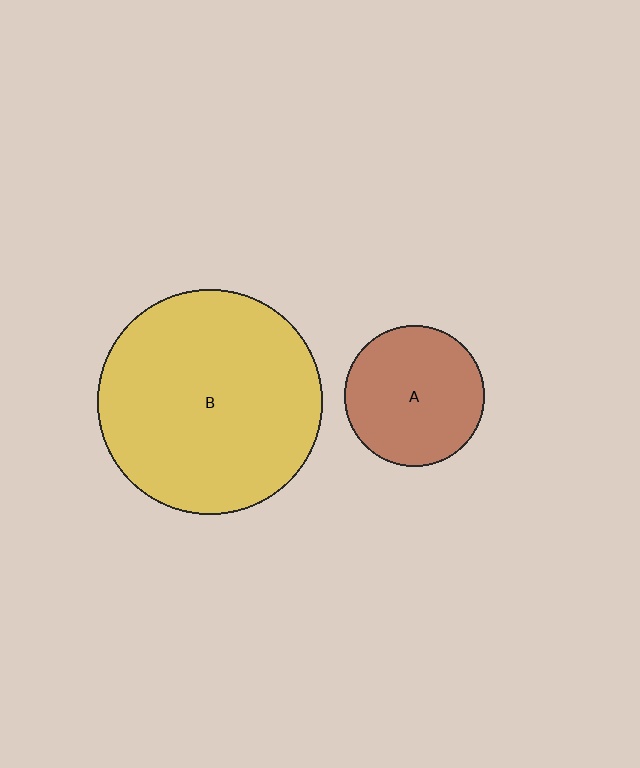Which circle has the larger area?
Circle B (yellow).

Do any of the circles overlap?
No, none of the circles overlap.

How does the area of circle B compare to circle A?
Approximately 2.6 times.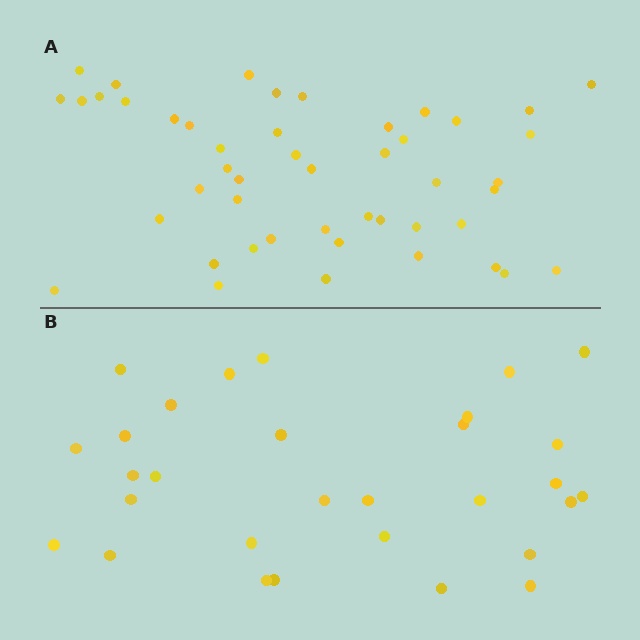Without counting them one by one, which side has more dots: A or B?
Region A (the top region) has more dots.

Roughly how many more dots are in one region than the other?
Region A has approximately 15 more dots than region B.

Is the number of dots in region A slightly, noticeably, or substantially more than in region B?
Region A has substantially more. The ratio is roughly 1.6 to 1.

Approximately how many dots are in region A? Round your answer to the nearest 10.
About 50 dots. (The exact count is 47, which rounds to 50.)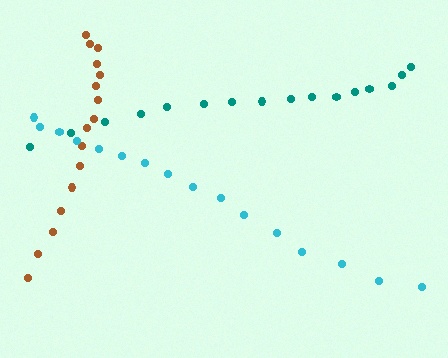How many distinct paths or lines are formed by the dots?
There are 3 distinct paths.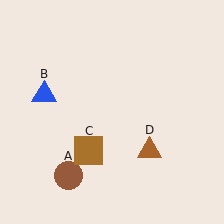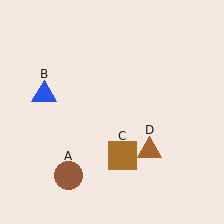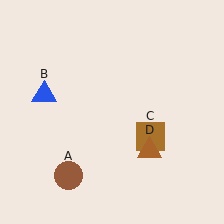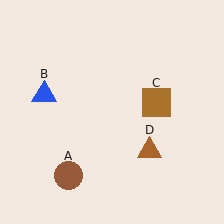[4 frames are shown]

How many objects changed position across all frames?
1 object changed position: brown square (object C).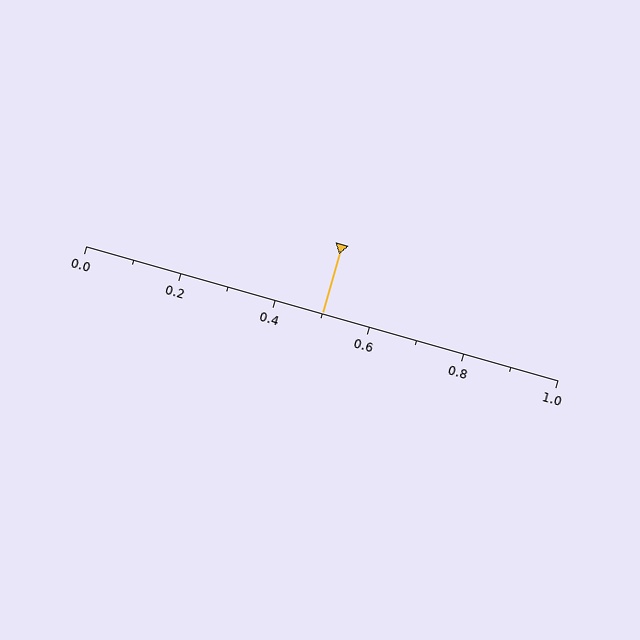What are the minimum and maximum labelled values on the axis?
The axis runs from 0.0 to 1.0.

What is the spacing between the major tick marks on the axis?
The major ticks are spaced 0.2 apart.